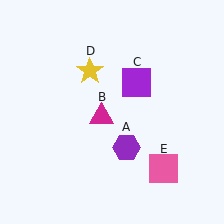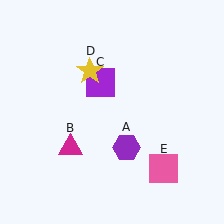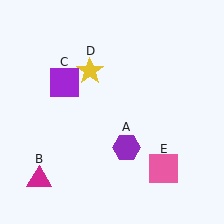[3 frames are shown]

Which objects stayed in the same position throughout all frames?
Purple hexagon (object A) and yellow star (object D) and pink square (object E) remained stationary.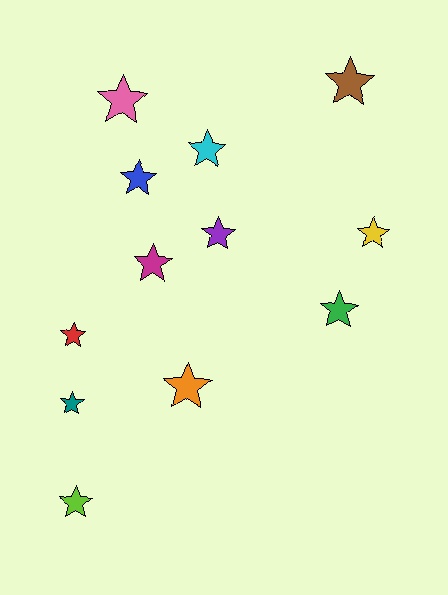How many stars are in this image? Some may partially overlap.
There are 12 stars.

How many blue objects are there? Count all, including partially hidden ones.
There is 1 blue object.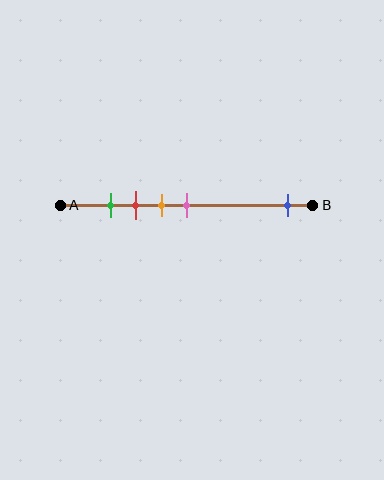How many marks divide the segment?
There are 5 marks dividing the segment.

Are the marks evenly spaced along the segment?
No, the marks are not evenly spaced.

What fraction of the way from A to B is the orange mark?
The orange mark is approximately 40% (0.4) of the way from A to B.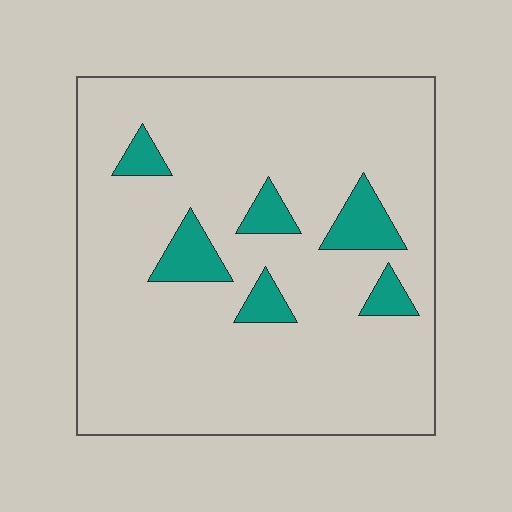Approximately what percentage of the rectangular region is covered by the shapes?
Approximately 10%.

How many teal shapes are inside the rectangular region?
6.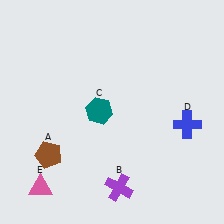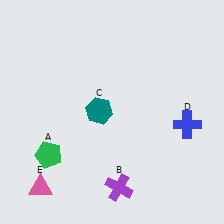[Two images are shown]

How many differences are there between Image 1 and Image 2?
There is 1 difference between the two images.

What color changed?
The pentagon (A) changed from brown in Image 1 to green in Image 2.